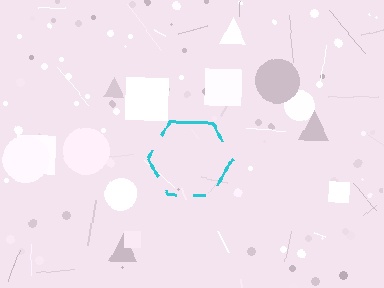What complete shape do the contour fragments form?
The contour fragments form a hexagon.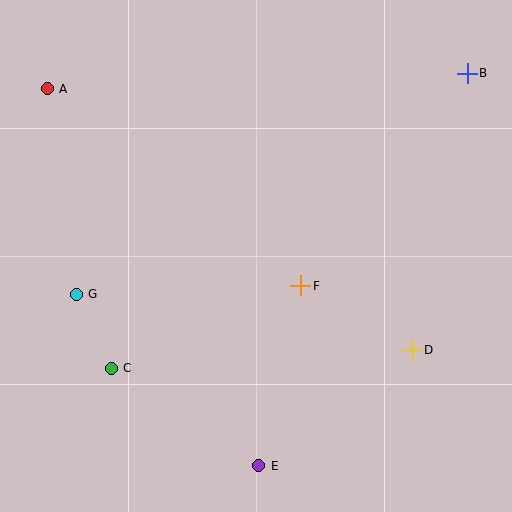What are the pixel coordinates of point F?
Point F is at (301, 286).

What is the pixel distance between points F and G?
The distance between F and G is 224 pixels.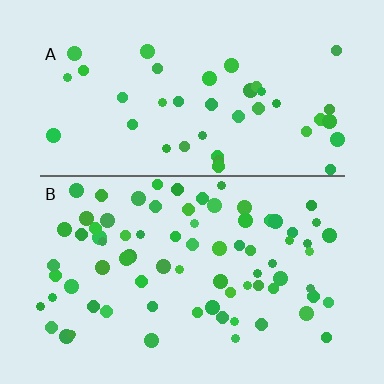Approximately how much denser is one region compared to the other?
Approximately 1.8× — region B over region A.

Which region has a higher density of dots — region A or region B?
B (the bottom).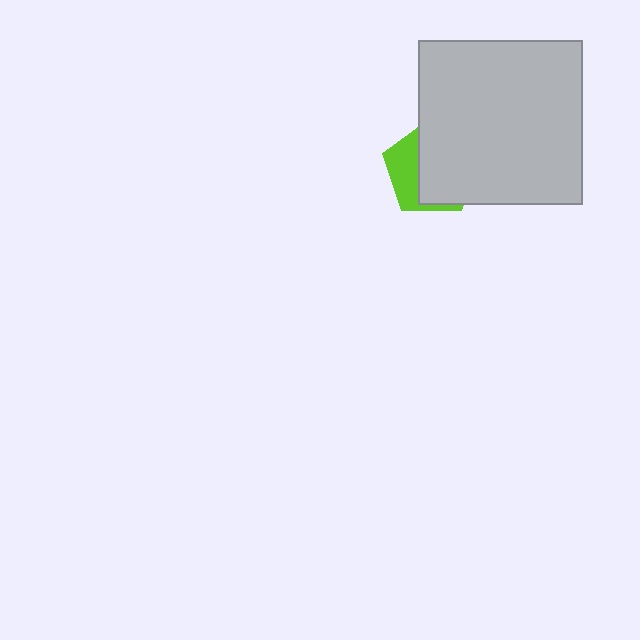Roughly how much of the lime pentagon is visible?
A small part of it is visible (roughly 35%).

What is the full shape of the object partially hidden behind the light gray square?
The partially hidden object is a lime pentagon.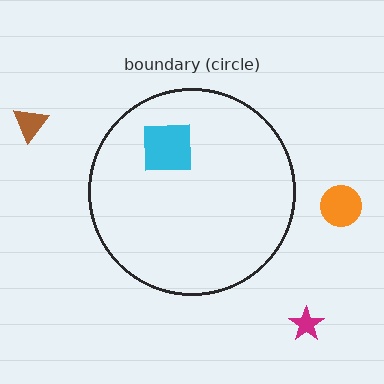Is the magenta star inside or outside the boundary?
Outside.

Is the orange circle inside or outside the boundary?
Outside.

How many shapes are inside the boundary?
1 inside, 3 outside.